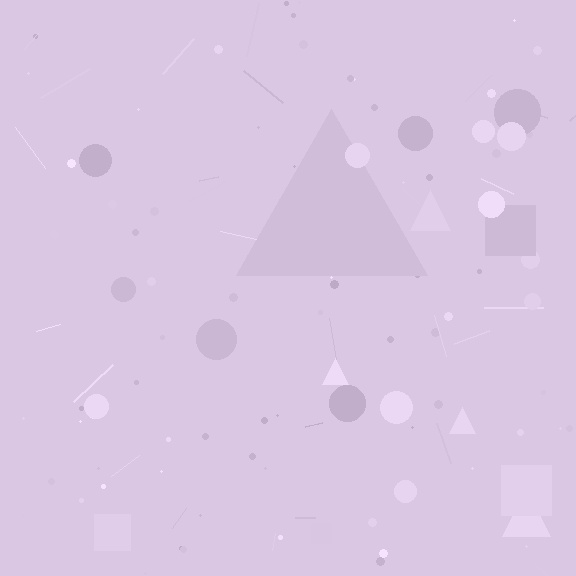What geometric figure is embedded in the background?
A triangle is embedded in the background.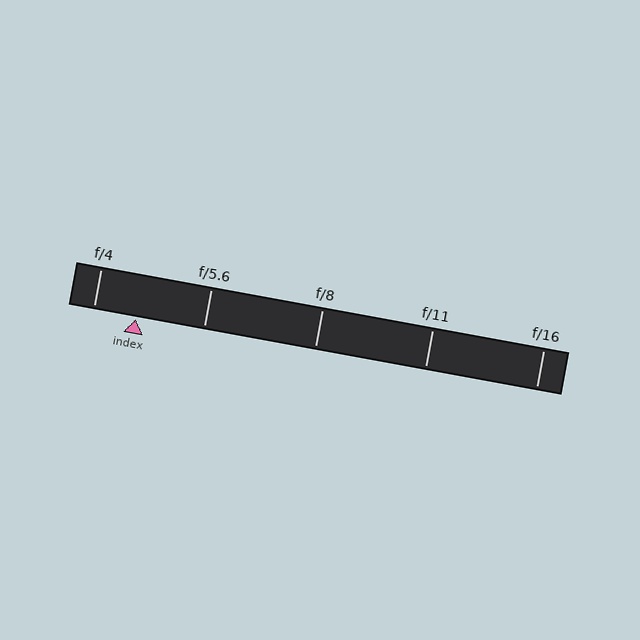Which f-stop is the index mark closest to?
The index mark is closest to f/4.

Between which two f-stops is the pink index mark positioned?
The index mark is between f/4 and f/5.6.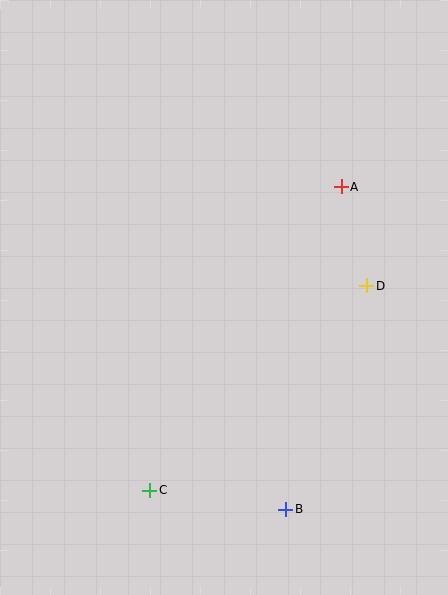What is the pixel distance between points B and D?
The distance between B and D is 238 pixels.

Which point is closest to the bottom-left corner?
Point C is closest to the bottom-left corner.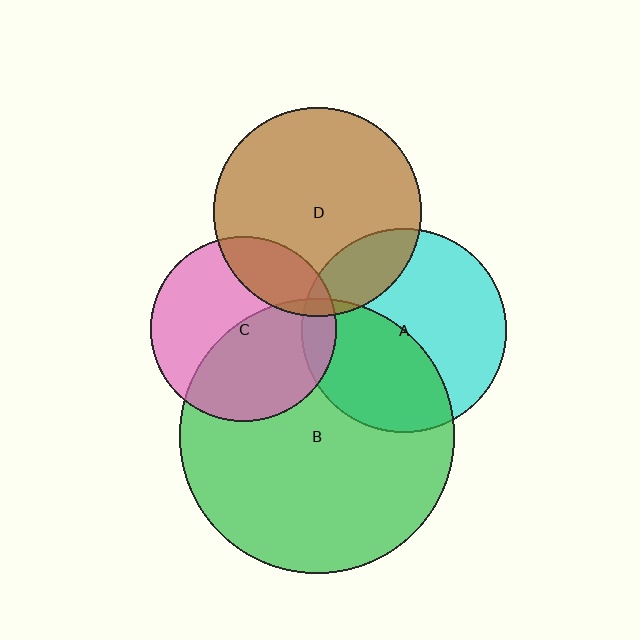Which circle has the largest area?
Circle B (green).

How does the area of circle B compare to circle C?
Approximately 2.2 times.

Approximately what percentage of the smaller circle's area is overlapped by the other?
Approximately 5%.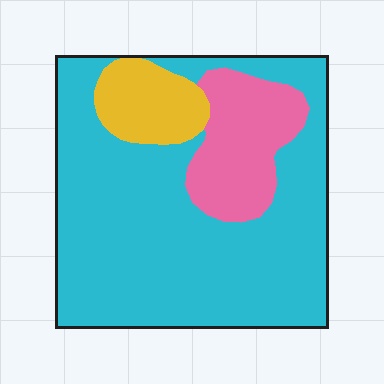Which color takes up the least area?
Yellow, at roughly 10%.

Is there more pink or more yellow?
Pink.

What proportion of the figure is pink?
Pink takes up between a sixth and a third of the figure.